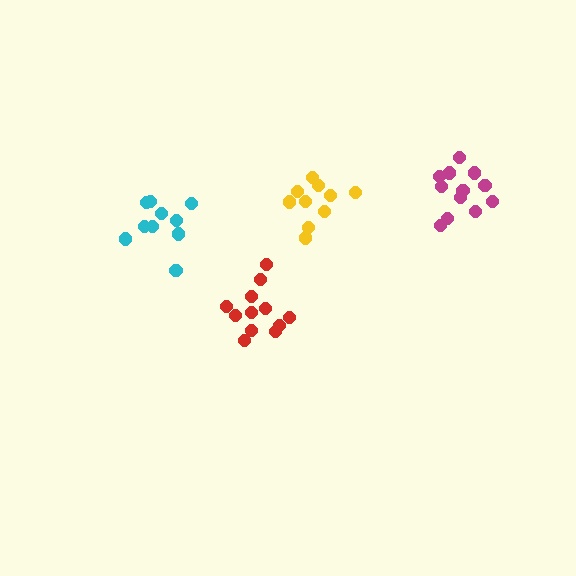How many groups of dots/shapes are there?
There are 4 groups.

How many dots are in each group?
Group 1: 12 dots, Group 2: 12 dots, Group 3: 10 dots, Group 4: 10 dots (44 total).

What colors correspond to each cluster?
The clusters are colored: magenta, red, yellow, cyan.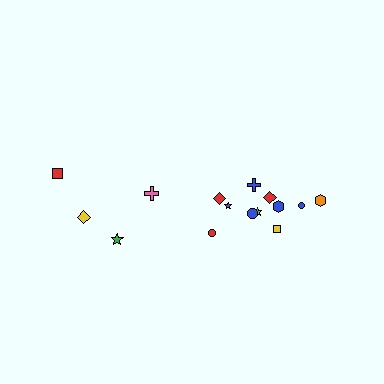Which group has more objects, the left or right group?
The right group.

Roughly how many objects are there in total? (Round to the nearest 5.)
Roughly 15 objects in total.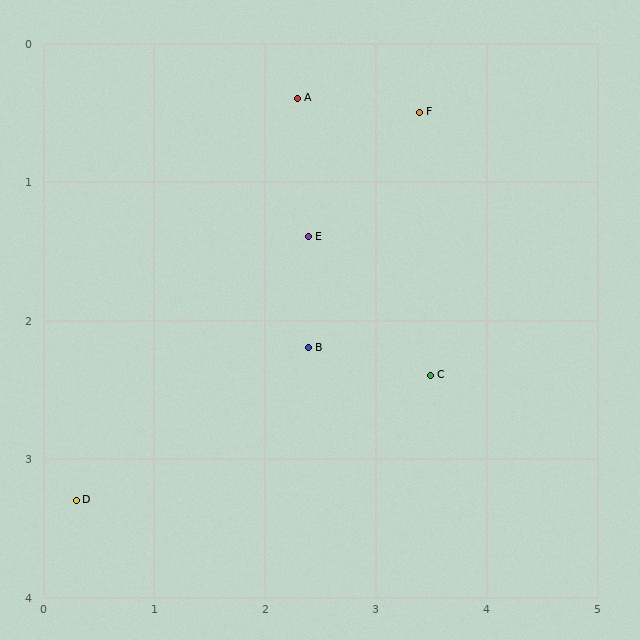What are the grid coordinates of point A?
Point A is at approximately (2.3, 0.4).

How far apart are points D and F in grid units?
Points D and F are about 4.2 grid units apart.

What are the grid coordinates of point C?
Point C is at approximately (3.5, 2.4).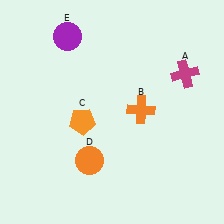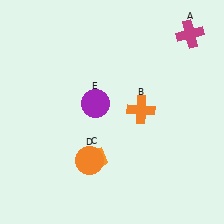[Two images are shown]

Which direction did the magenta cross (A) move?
The magenta cross (A) moved up.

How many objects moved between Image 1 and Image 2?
3 objects moved between the two images.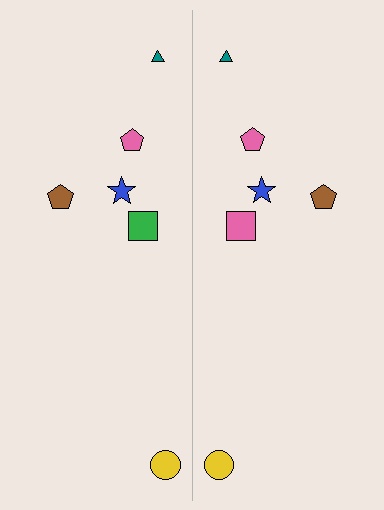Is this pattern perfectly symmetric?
No, the pattern is not perfectly symmetric. The pink square on the right side breaks the symmetry — its mirror counterpart is green.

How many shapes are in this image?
There are 12 shapes in this image.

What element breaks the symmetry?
The pink square on the right side breaks the symmetry — its mirror counterpart is green.